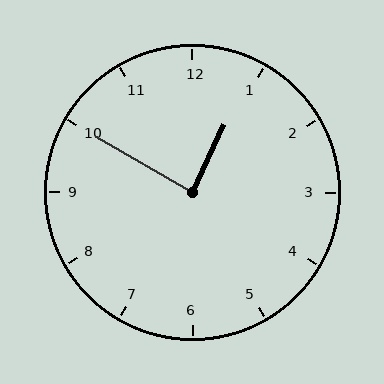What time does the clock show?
12:50.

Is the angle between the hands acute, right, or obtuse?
It is right.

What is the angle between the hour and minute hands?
Approximately 85 degrees.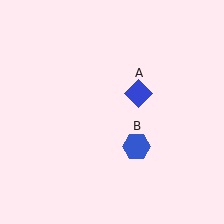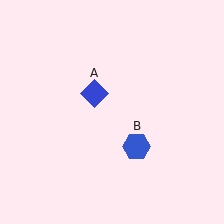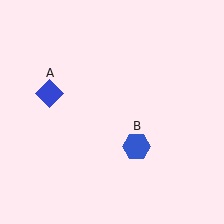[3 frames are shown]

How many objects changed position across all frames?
1 object changed position: blue diamond (object A).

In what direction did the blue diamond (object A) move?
The blue diamond (object A) moved left.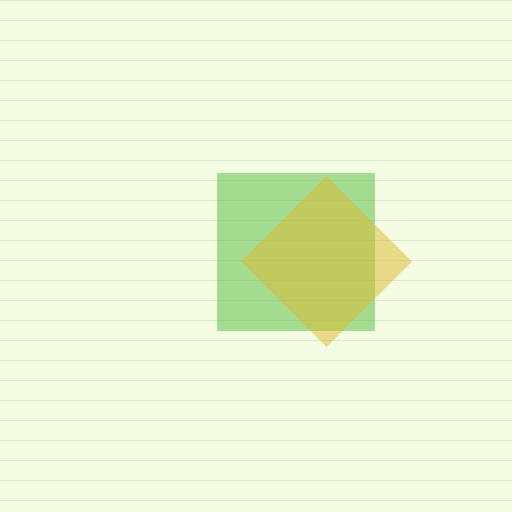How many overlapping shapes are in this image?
There are 2 overlapping shapes in the image.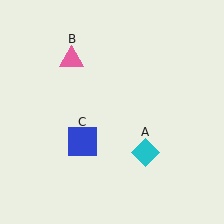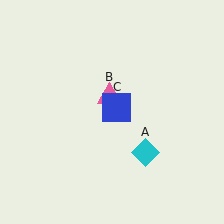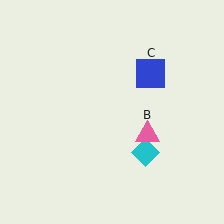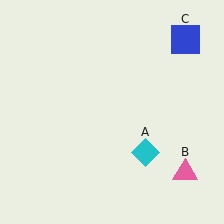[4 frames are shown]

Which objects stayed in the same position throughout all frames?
Cyan diamond (object A) remained stationary.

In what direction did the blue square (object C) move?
The blue square (object C) moved up and to the right.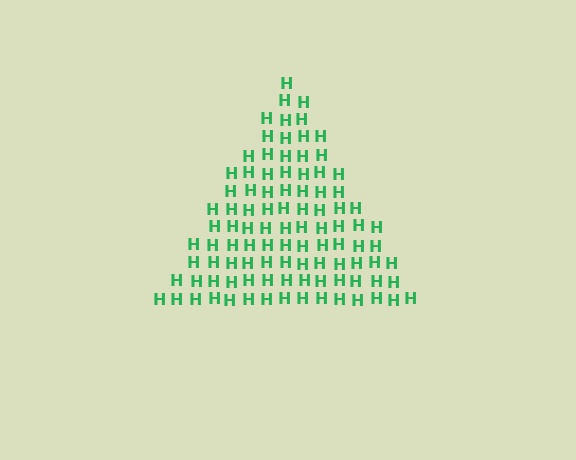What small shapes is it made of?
It is made of small letter H's.